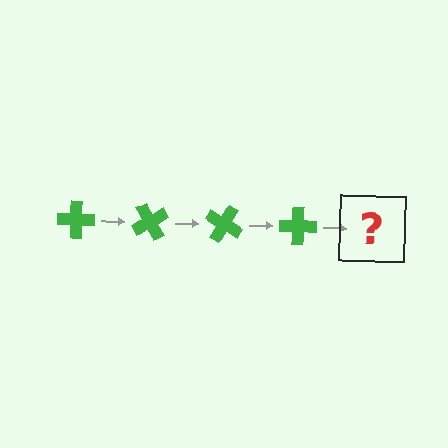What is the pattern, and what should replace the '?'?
The pattern is that the cross rotates 60 degrees each step. The '?' should be a green cross rotated 240 degrees.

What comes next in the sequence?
The next element should be a green cross rotated 240 degrees.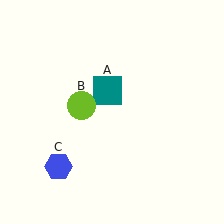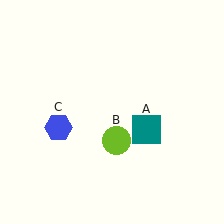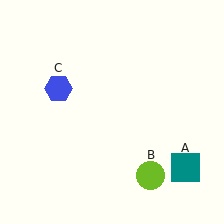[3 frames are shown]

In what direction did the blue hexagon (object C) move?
The blue hexagon (object C) moved up.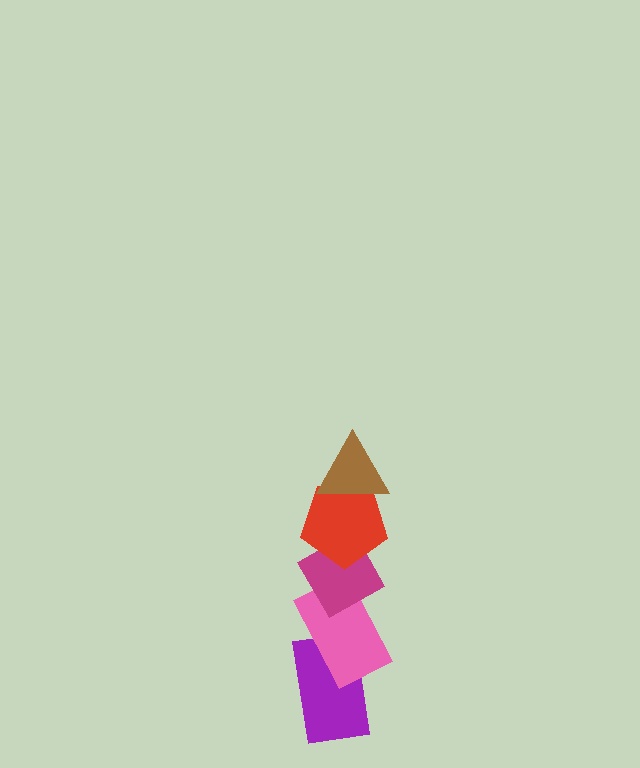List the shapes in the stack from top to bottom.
From top to bottom: the brown triangle, the red pentagon, the magenta diamond, the pink rectangle, the purple rectangle.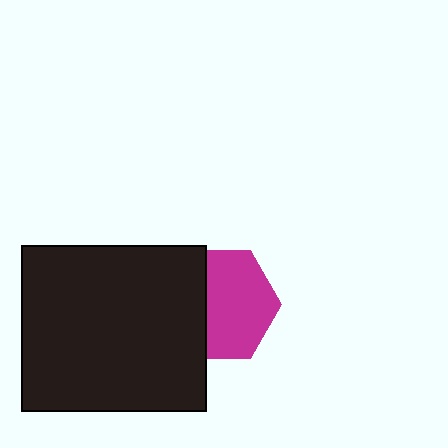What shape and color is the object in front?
The object in front is a black rectangle.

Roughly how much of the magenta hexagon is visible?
About half of it is visible (roughly 63%).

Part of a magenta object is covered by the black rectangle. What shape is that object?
It is a hexagon.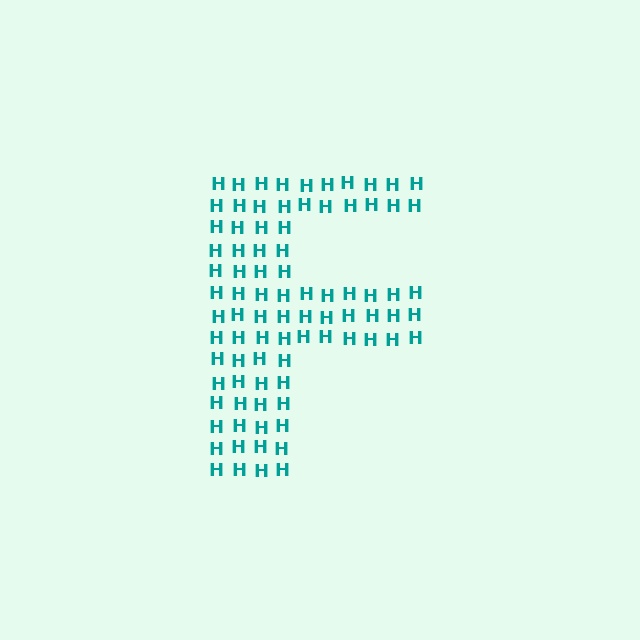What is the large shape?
The large shape is the letter F.